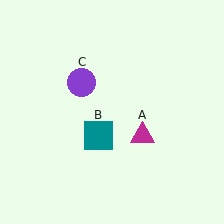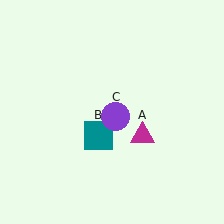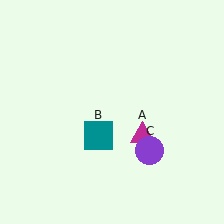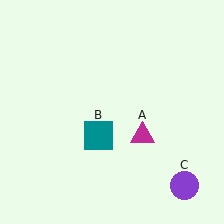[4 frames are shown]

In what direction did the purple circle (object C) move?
The purple circle (object C) moved down and to the right.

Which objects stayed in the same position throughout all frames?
Magenta triangle (object A) and teal square (object B) remained stationary.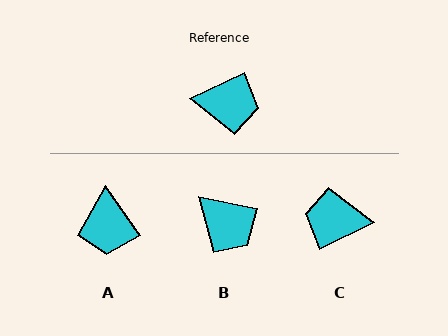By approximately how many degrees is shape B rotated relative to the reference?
Approximately 36 degrees clockwise.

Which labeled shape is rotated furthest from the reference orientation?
C, about 179 degrees away.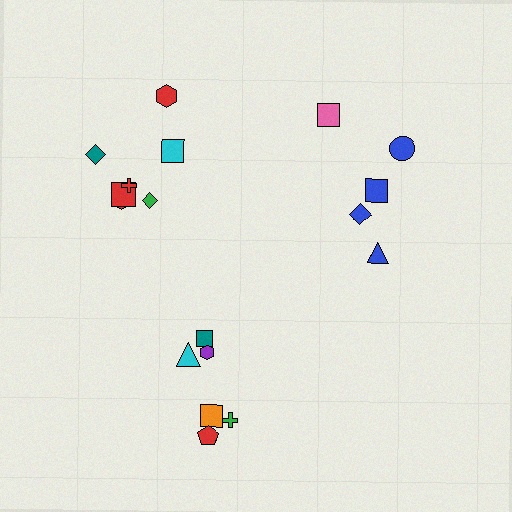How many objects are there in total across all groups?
There are 18 objects.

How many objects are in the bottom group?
There are 6 objects.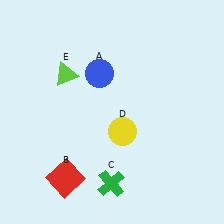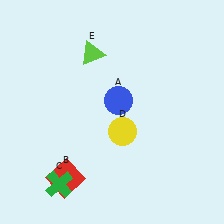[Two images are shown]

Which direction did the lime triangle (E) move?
The lime triangle (E) moved right.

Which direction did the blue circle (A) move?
The blue circle (A) moved down.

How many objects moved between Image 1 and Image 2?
3 objects moved between the two images.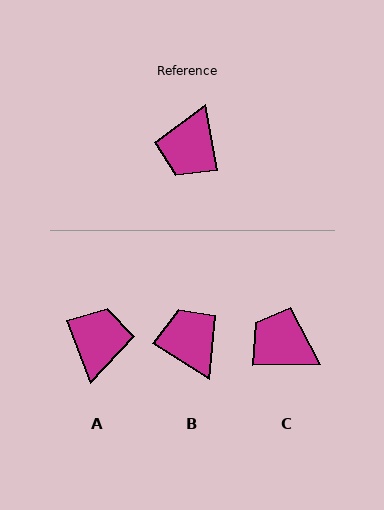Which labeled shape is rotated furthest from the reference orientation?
A, about 170 degrees away.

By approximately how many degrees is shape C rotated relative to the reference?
Approximately 100 degrees clockwise.